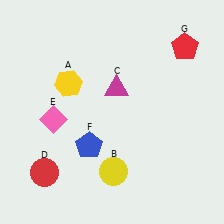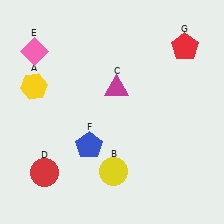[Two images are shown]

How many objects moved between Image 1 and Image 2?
2 objects moved between the two images.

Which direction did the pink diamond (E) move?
The pink diamond (E) moved up.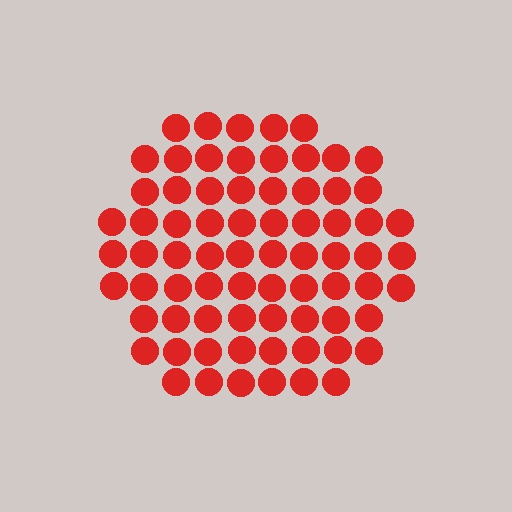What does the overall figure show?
The overall figure shows a circle.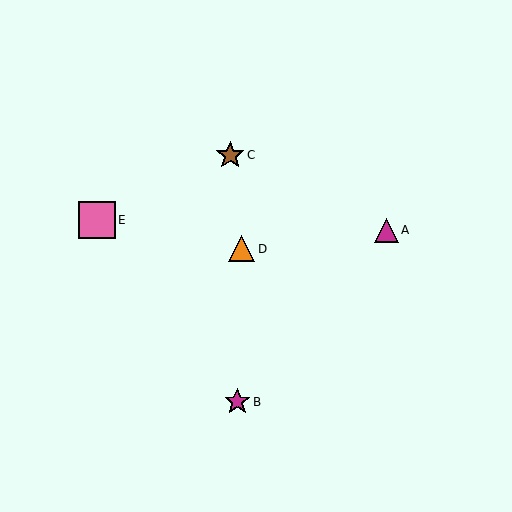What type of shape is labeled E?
Shape E is a pink square.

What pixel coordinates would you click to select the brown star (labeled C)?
Click at (230, 155) to select the brown star C.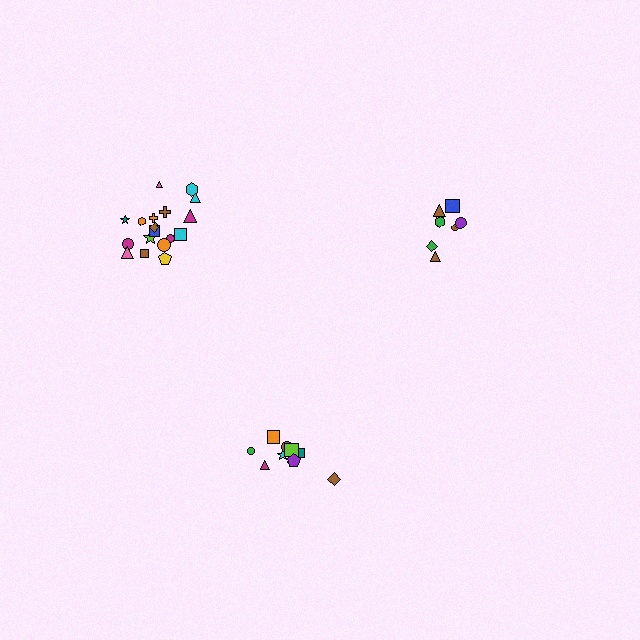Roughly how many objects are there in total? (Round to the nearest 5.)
Roughly 35 objects in total.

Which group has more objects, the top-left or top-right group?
The top-left group.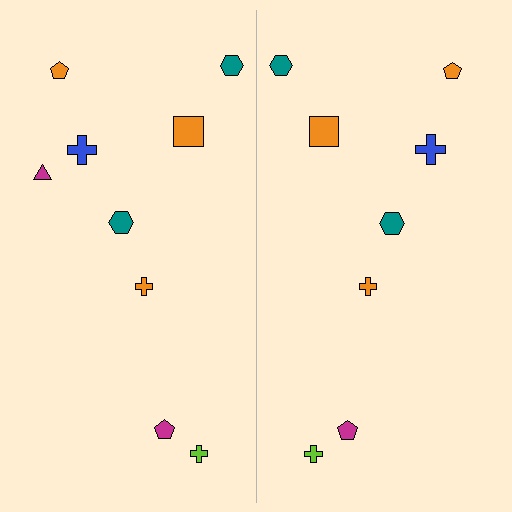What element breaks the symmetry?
A magenta triangle is missing from the right side.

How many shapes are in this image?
There are 17 shapes in this image.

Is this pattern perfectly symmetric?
No, the pattern is not perfectly symmetric. A magenta triangle is missing from the right side.